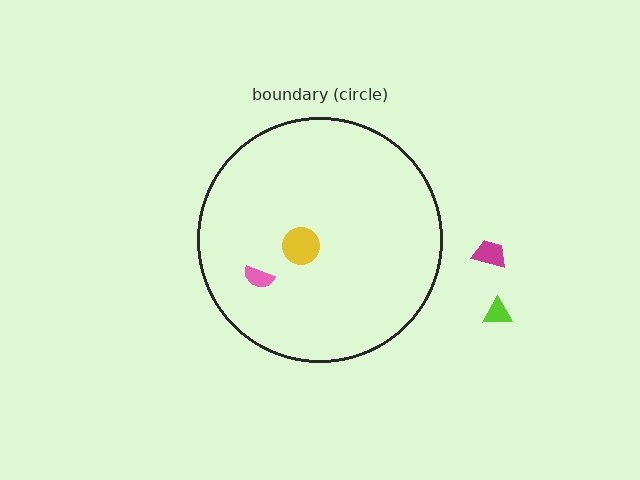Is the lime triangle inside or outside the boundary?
Outside.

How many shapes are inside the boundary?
2 inside, 2 outside.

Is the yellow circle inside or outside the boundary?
Inside.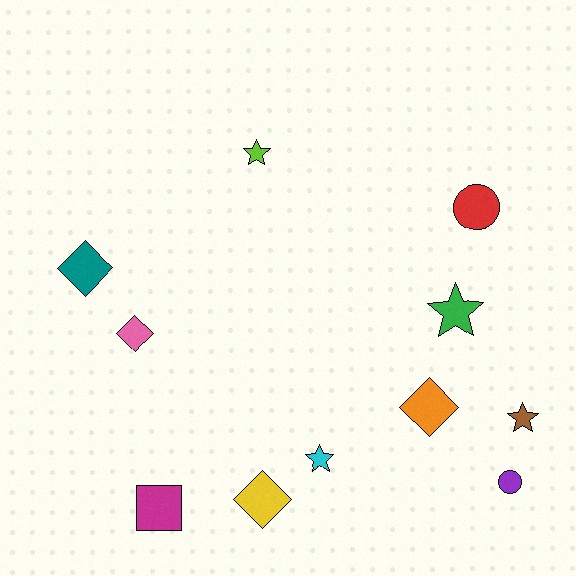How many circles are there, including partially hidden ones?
There are 2 circles.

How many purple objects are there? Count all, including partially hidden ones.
There is 1 purple object.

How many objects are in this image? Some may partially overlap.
There are 11 objects.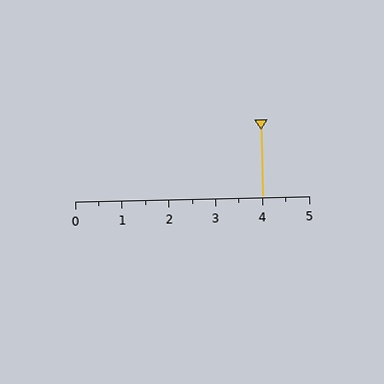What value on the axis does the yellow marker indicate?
The marker indicates approximately 4.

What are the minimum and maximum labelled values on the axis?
The axis runs from 0 to 5.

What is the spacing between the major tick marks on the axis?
The major ticks are spaced 1 apart.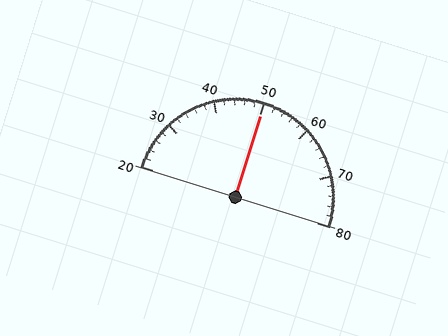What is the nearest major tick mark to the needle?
The nearest major tick mark is 50.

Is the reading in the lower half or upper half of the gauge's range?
The reading is in the upper half of the range (20 to 80).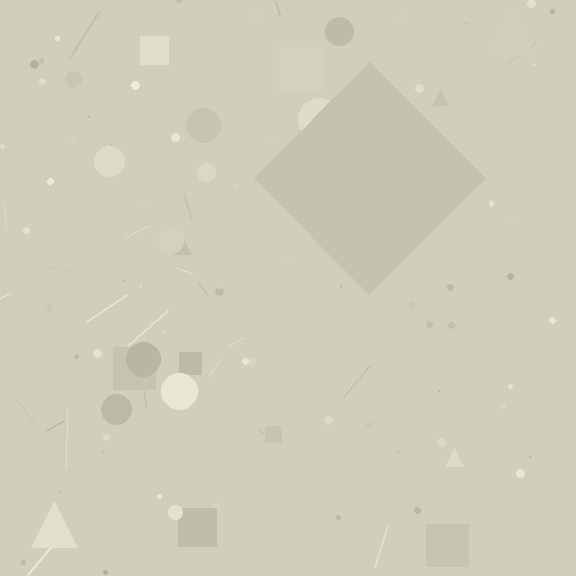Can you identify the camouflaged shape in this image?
The camouflaged shape is a diamond.